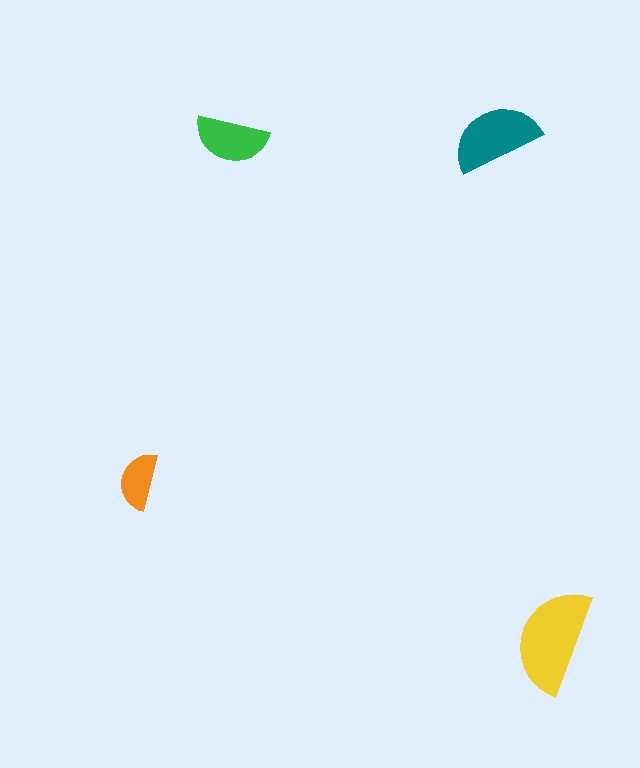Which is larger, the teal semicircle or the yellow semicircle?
The yellow one.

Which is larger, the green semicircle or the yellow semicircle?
The yellow one.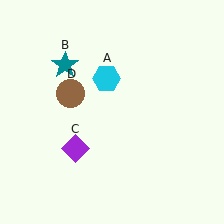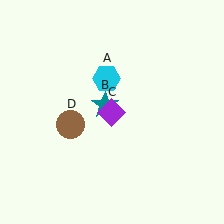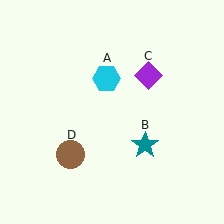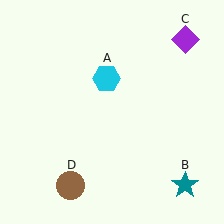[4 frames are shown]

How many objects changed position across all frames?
3 objects changed position: teal star (object B), purple diamond (object C), brown circle (object D).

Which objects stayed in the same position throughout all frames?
Cyan hexagon (object A) remained stationary.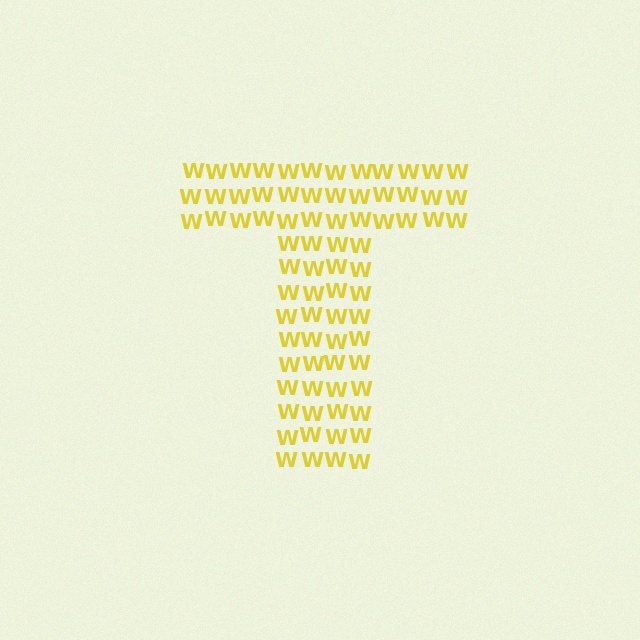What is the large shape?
The large shape is the letter T.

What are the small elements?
The small elements are letter W's.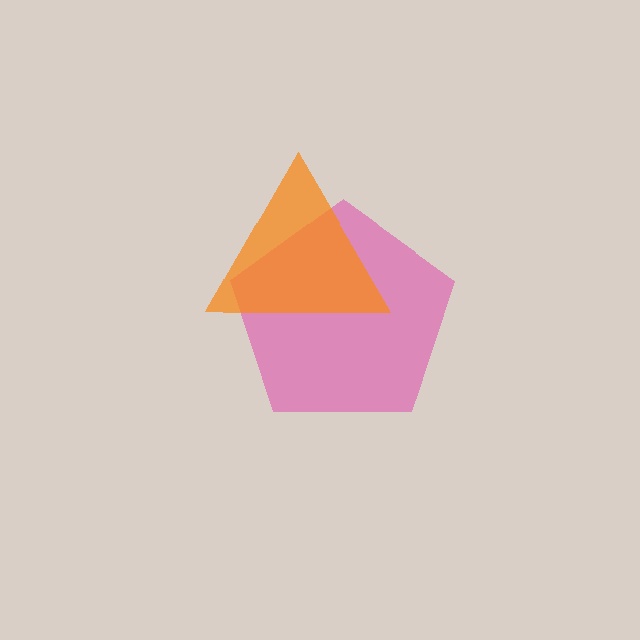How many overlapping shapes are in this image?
There are 2 overlapping shapes in the image.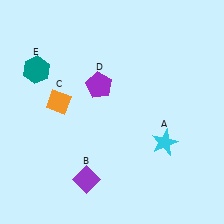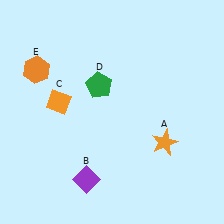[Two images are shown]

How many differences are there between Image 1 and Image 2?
There are 3 differences between the two images.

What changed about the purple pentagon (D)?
In Image 1, D is purple. In Image 2, it changed to green.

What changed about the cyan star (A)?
In Image 1, A is cyan. In Image 2, it changed to orange.